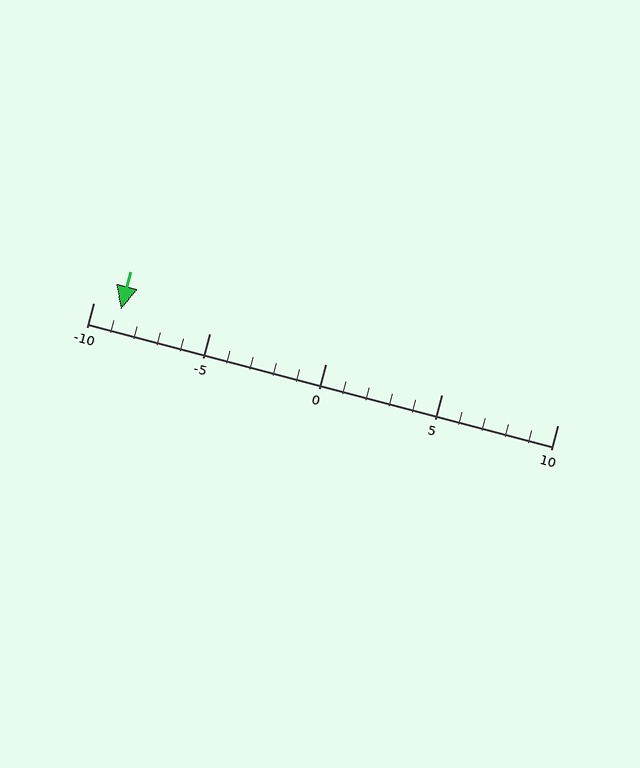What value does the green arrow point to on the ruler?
The green arrow points to approximately -9.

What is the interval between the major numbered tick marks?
The major tick marks are spaced 5 units apart.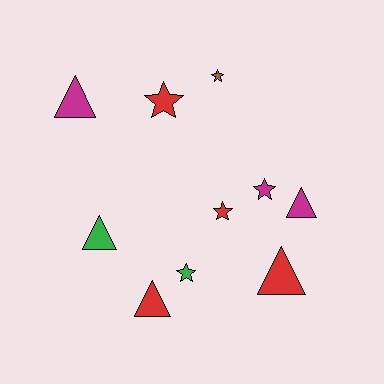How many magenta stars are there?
There is 1 magenta star.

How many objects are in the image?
There are 10 objects.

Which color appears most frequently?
Red, with 4 objects.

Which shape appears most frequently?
Triangle, with 5 objects.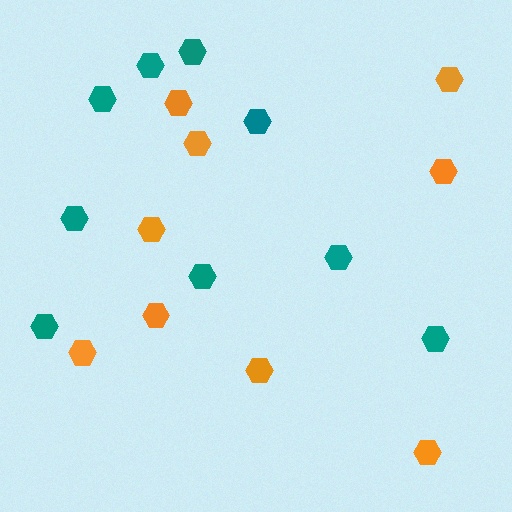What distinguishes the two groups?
There are 2 groups: one group of teal hexagons (9) and one group of orange hexagons (9).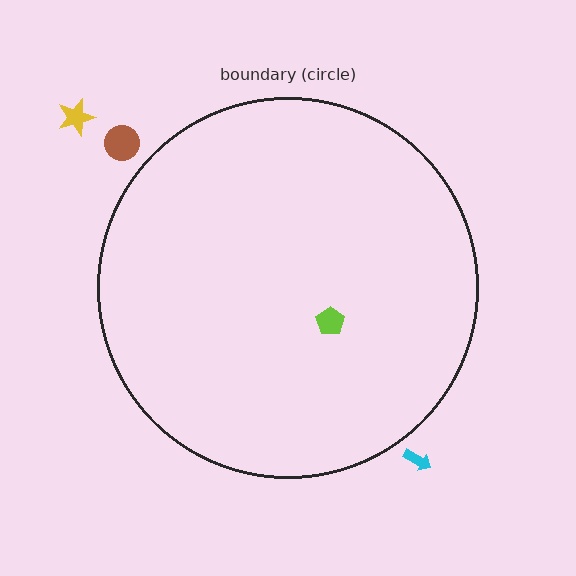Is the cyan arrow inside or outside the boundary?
Outside.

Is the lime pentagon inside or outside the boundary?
Inside.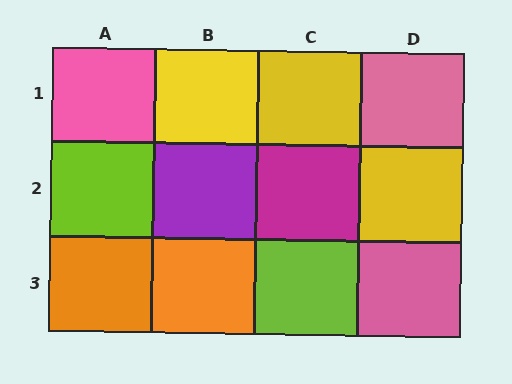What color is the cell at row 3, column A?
Orange.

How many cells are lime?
2 cells are lime.